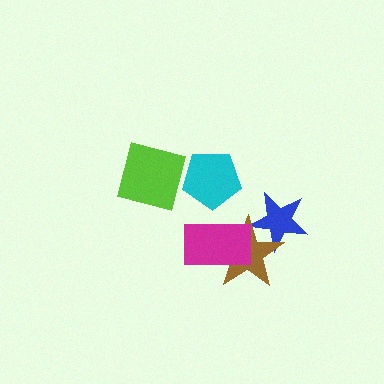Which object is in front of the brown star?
The magenta rectangle is in front of the brown star.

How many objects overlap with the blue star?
1 object overlaps with the blue star.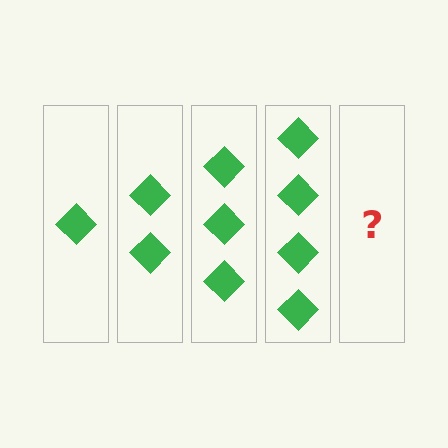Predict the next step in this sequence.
The next step is 5 diamonds.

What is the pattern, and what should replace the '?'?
The pattern is that each step adds one more diamond. The '?' should be 5 diamonds.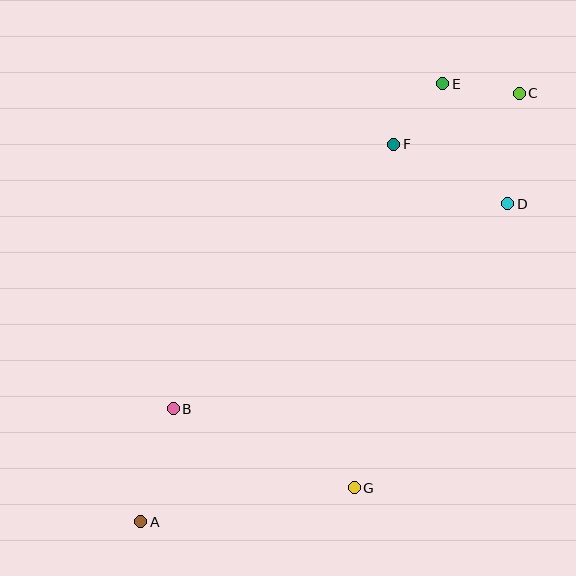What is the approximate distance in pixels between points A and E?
The distance between A and E is approximately 532 pixels.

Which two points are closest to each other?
Points C and E are closest to each other.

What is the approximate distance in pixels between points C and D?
The distance between C and D is approximately 111 pixels.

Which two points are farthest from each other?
Points A and C are farthest from each other.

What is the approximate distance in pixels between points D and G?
The distance between D and G is approximately 323 pixels.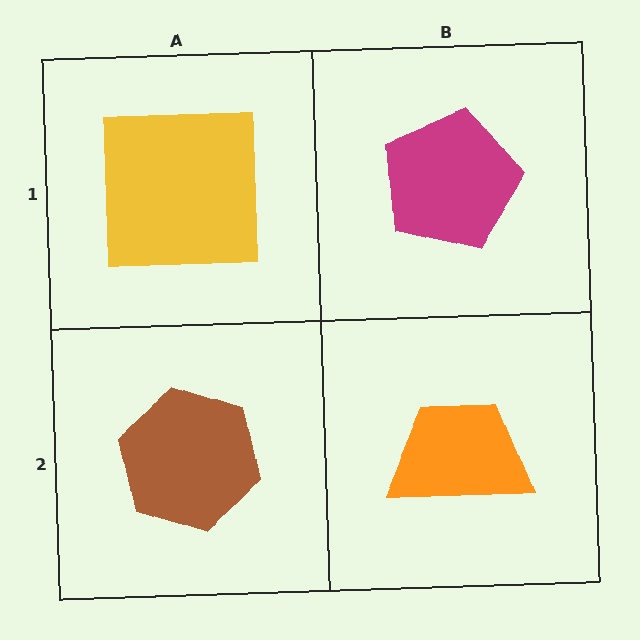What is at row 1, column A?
A yellow square.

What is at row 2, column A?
A brown hexagon.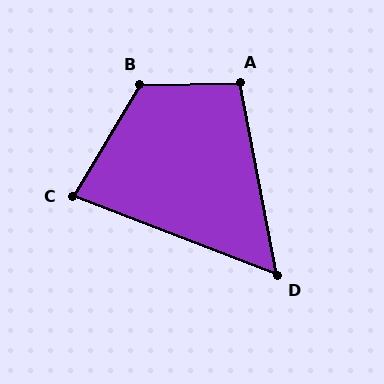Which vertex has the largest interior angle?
B, at approximately 122 degrees.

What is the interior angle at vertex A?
Approximately 100 degrees (obtuse).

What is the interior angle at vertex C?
Approximately 80 degrees (acute).